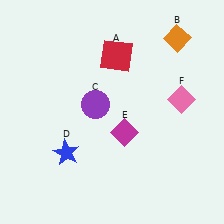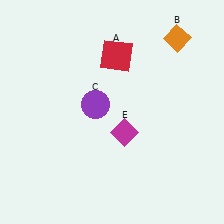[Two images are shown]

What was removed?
The blue star (D), the pink diamond (F) were removed in Image 2.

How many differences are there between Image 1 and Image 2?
There are 2 differences between the two images.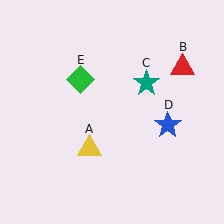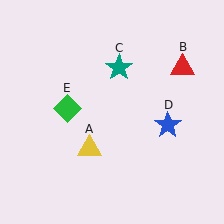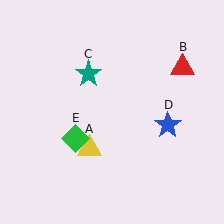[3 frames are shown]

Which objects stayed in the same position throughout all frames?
Yellow triangle (object A) and red triangle (object B) and blue star (object D) remained stationary.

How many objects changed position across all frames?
2 objects changed position: teal star (object C), green diamond (object E).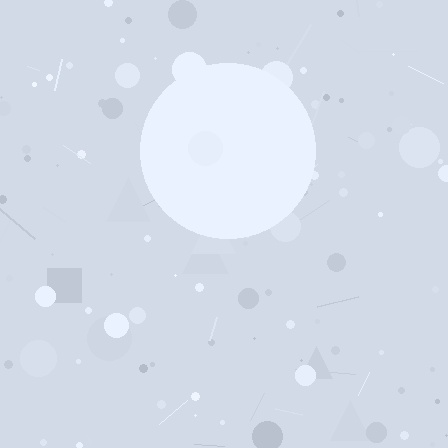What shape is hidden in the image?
A circle is hidden in the image.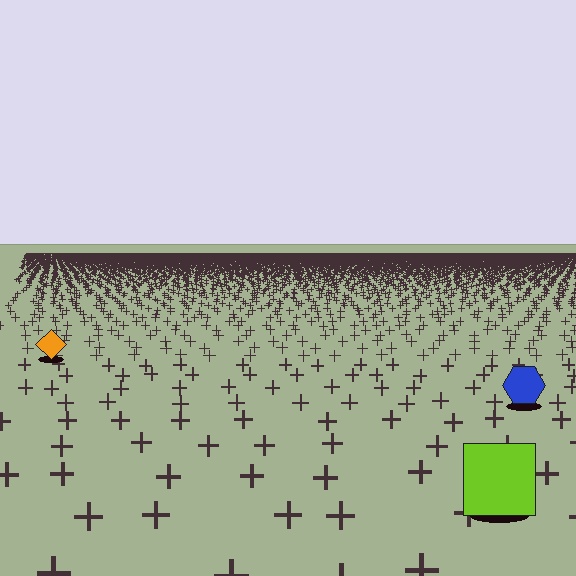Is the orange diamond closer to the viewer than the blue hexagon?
No. The blue hexagon is closer — you can tell from the texture gradient: the ground texture is coarser near it.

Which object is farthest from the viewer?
The orange diamond is farthest from the viewer. It appears smaller and the ground texture around it is denser.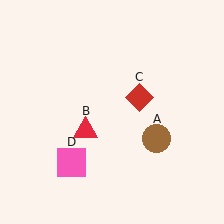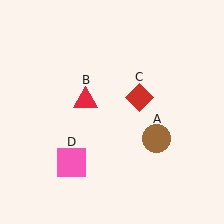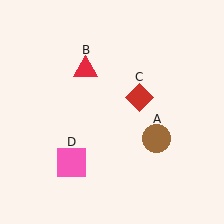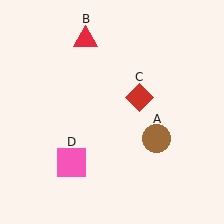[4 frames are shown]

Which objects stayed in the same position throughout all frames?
Brown circle (object A) and red diamond (object C) and pink square (object D) remained stationary.